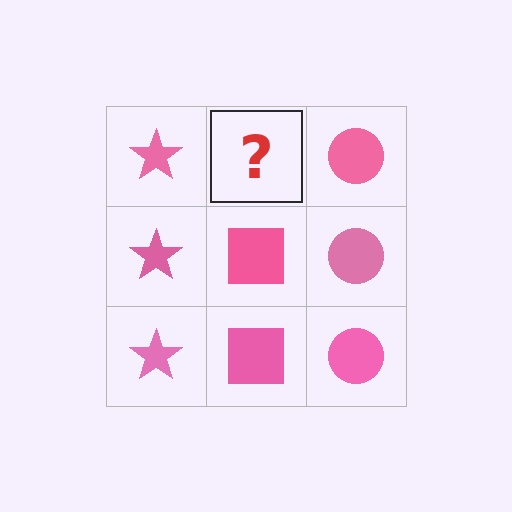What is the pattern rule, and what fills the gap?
The rule is that each column has a consistent shape. The gap should be filled with a pink square.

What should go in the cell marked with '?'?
The missing cell should contain a pink square.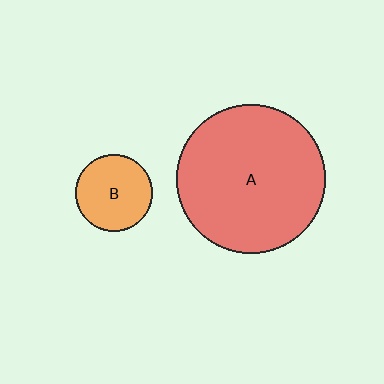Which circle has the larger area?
Circle A (red).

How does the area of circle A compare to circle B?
Approximately 3.8 times.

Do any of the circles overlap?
No, none of the circles overlap.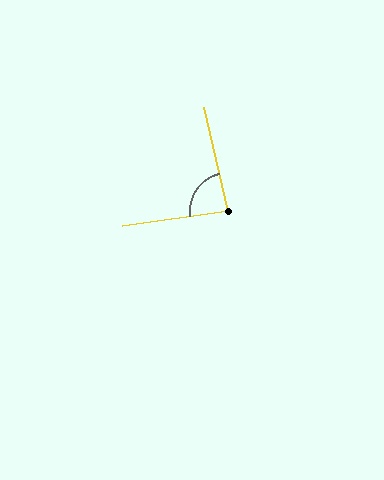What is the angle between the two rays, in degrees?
Approximately 85 degrees.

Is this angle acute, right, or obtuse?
It is approximately a right angle.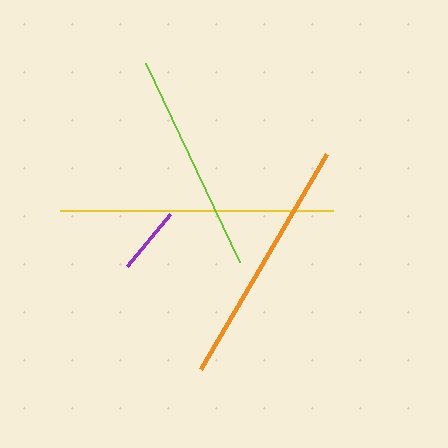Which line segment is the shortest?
The purple line is the shortest at approximately 67 pixels.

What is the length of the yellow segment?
The yellow segment is approximately 273 pixels long.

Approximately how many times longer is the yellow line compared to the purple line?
The yellow line is approximately 4.0 times the length of the purple line.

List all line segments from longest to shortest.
From longest to shortest: yellow, orange, lime, purple.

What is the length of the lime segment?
The lime segment is approximately 220 pixels long.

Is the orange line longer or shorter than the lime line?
The orange line is longer than the lime line.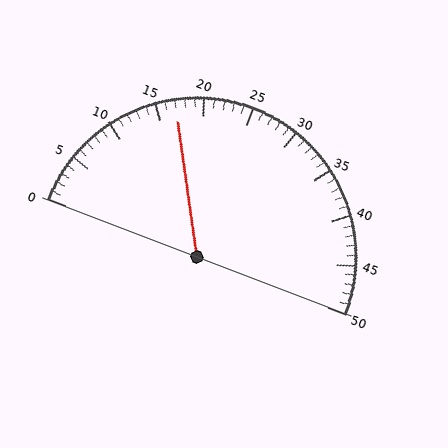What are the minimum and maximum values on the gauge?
The gauge ranges from 0 to 50.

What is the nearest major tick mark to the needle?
The nearest major tick mark is 15.